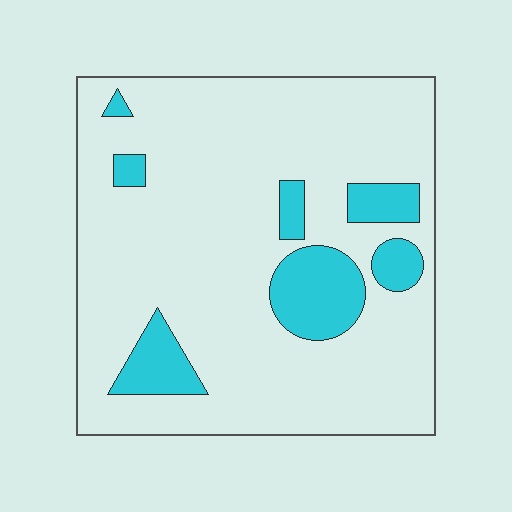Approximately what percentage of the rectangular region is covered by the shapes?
Approximately 15%.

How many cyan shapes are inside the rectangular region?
7.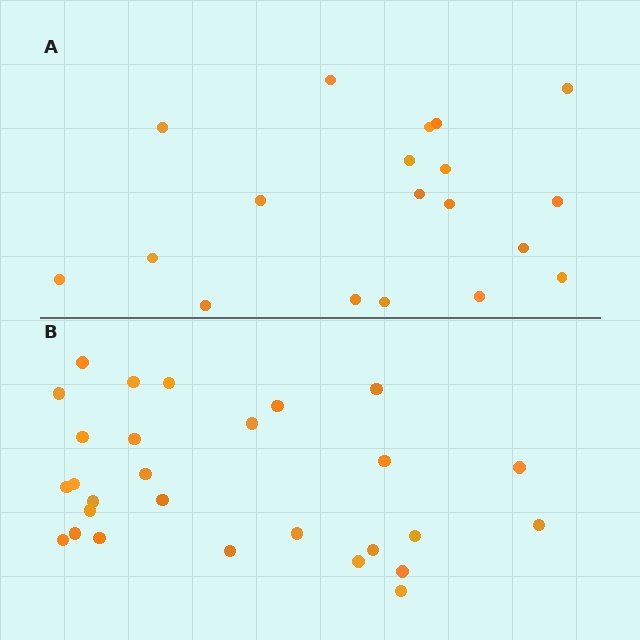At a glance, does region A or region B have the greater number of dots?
Region B (the bottom region) has more dots.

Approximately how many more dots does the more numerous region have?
Region B has roughly 8 or so more dots than region A.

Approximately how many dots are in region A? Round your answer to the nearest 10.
About 20 dots. (The exact count is 19, which rounds to 20.)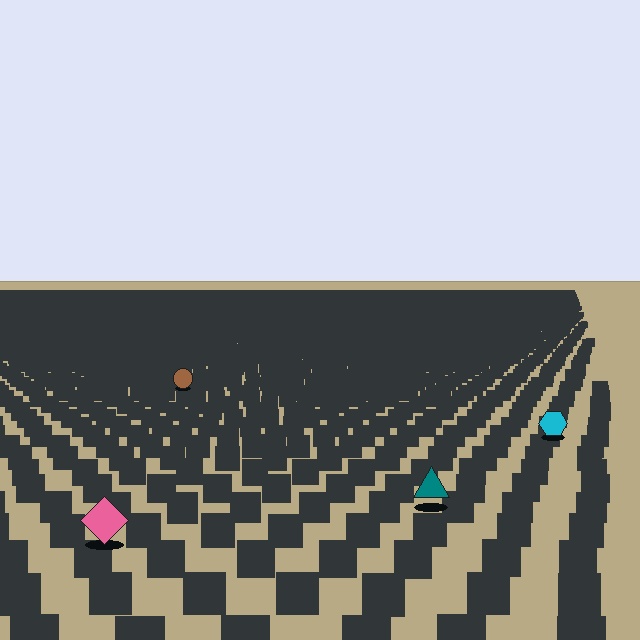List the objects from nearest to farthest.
From nearest to farthest: the pink diamond, the teal triangle, the cyan hexagon, the brown circle.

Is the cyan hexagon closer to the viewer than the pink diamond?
No. The pink diamond is closer — you can tell from the texture gradient: the ground texture is coarser near it.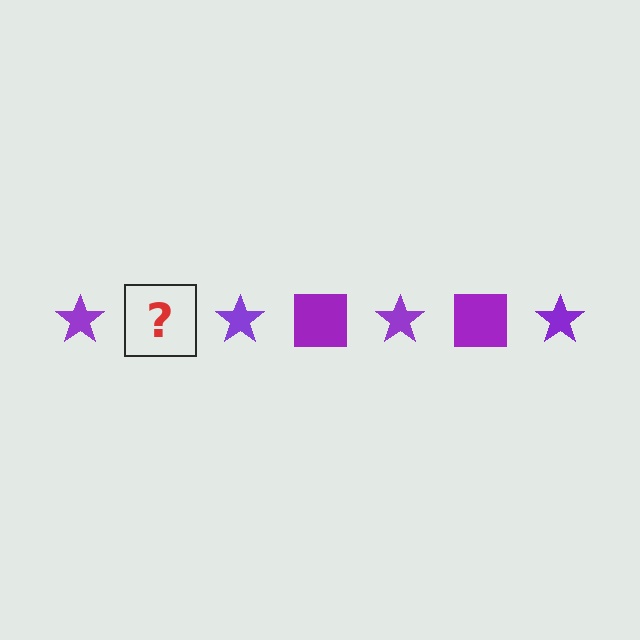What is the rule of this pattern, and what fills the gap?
The rule is that the pattern cycles through star, square shapes in purple. The gap should be filled with a purple square.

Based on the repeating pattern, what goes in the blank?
The blank should be a purple square.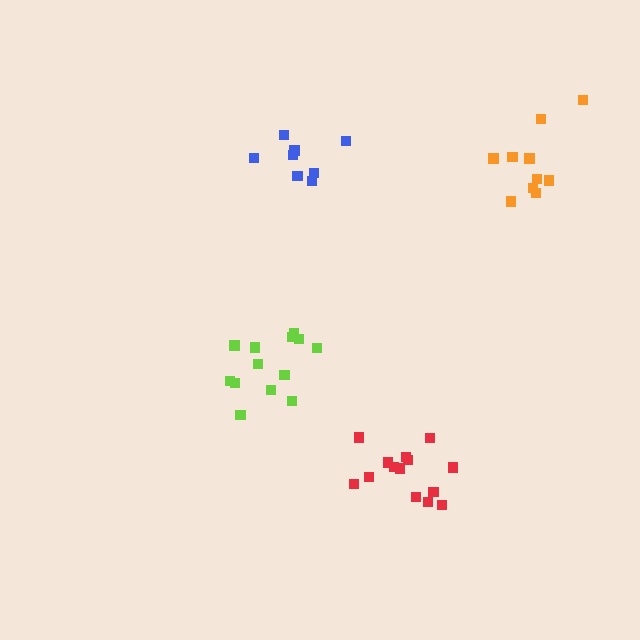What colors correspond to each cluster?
The clusters are colored: red, lime, orange, blue.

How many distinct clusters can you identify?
There are 4 distinct clusters.